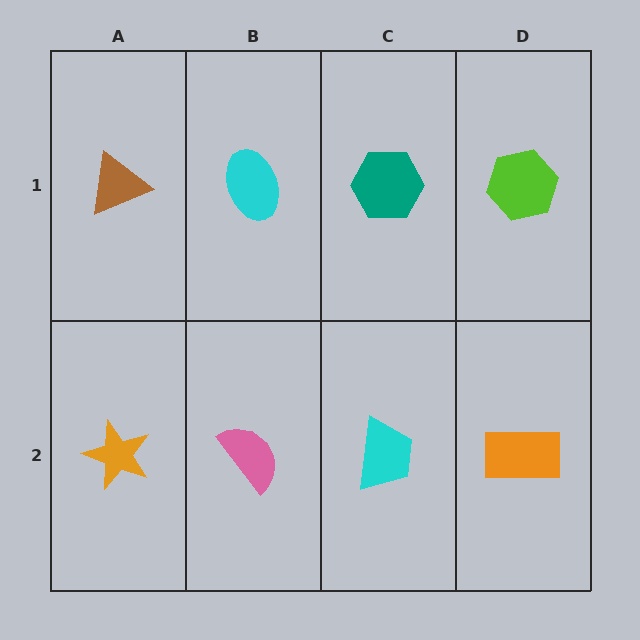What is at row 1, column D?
A lime hexagon.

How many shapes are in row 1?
4 shapes.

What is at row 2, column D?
An orange rectangle.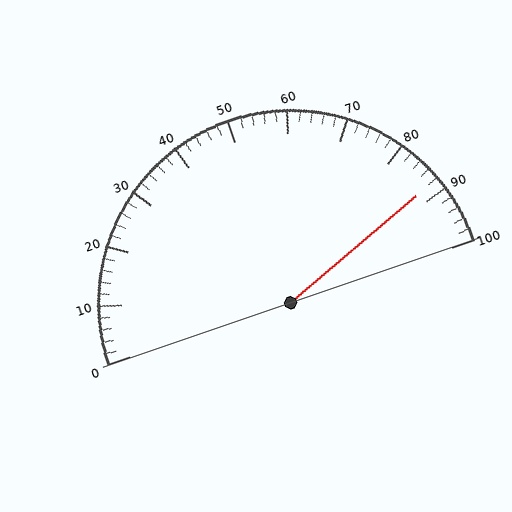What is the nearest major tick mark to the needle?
The nearest major tick mark is 90.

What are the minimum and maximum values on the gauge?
The gauge ranges from 0 to 100.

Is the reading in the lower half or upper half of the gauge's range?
The reading is in the upper half of the range (0 to 100).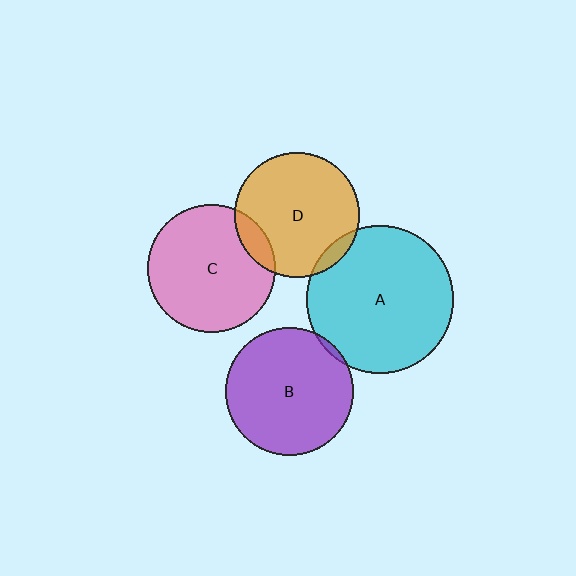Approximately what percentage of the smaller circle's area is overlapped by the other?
Approximately 5%.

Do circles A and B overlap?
Yes.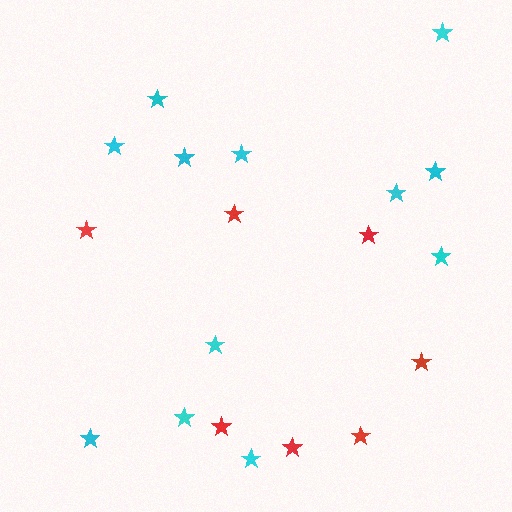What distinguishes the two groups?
There are 2 groups: one group of red stars (7) and one group of cyan stars (12).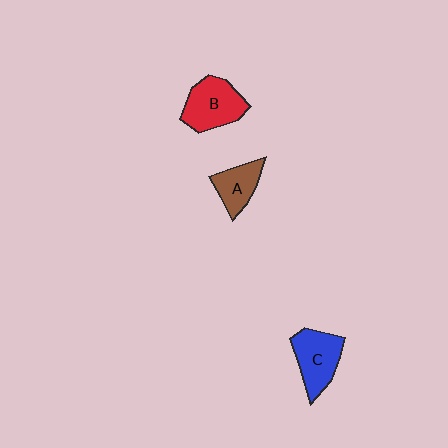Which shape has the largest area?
Shape B (red).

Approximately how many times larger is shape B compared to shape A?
Approximately 1.5 times.